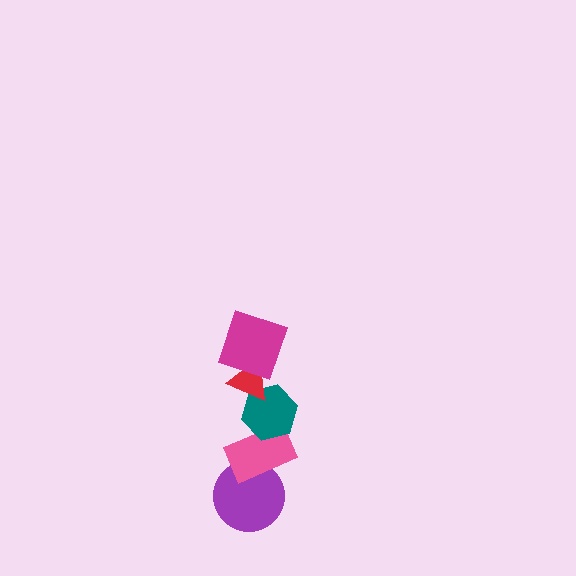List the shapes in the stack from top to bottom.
From top to bottom: the magenta square, the red triangle, the teal hexagon, the pink rectangle, the purple circle.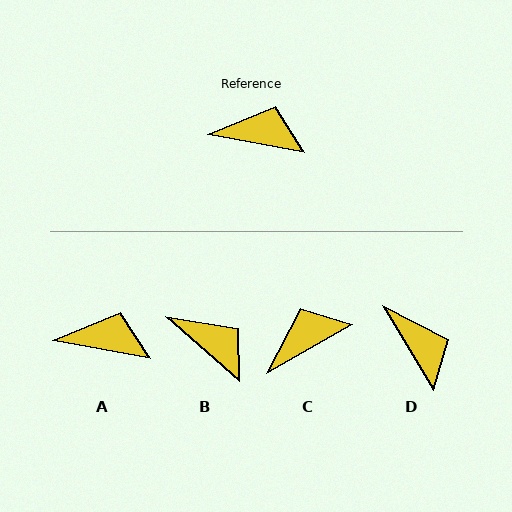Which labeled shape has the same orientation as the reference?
A.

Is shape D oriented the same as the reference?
No, it is off by about 49 degrees.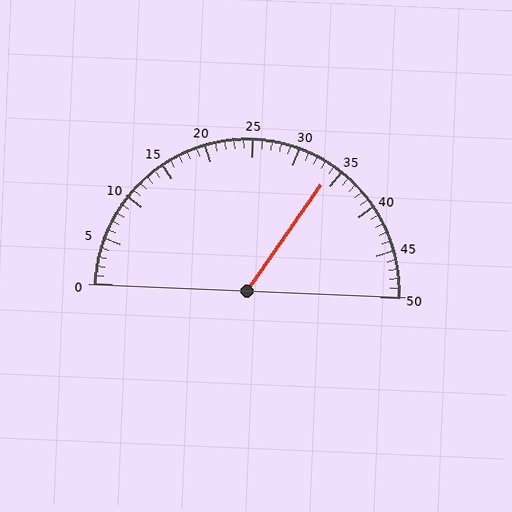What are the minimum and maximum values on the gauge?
The gauge ranges from 0 to 50.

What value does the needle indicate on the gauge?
The needle indicates approximately 34.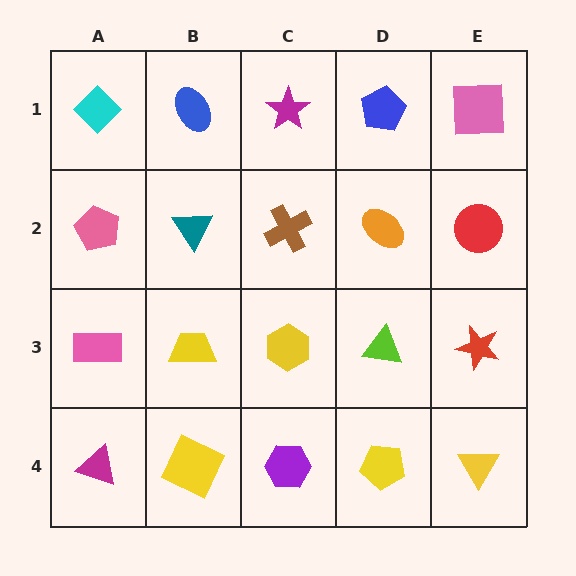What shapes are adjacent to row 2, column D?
A blue pentagon (row 1, column D), a lime triangle (row 3, column D), a brown cross (row 2, column C), a red circle (row 2, column E).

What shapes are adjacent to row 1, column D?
An orange ellipse (row 2, column D), a magenta star (row 1, column C), a pink square (row 1, column E).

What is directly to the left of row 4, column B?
A magenta triangle.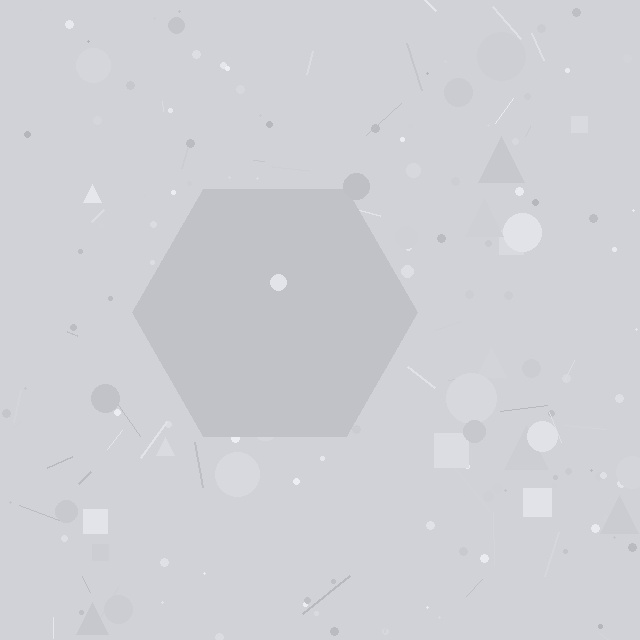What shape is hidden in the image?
A hexagon is hidden in the image.